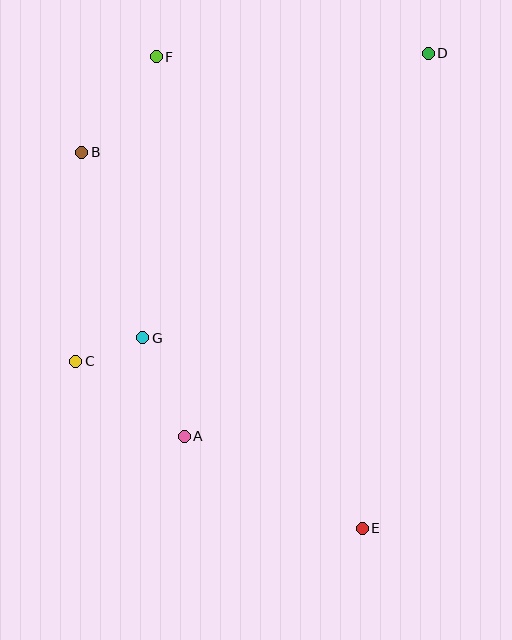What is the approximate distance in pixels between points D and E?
The distance between D and E is approximately 480 pixels.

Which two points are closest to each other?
Points C and G are closest to each other.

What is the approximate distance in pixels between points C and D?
The distance between C and D is approximately 468 pixels.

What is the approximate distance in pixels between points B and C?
The distance between B and C is approximately 209 pixels.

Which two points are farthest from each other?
Points E and F are farthest from each other.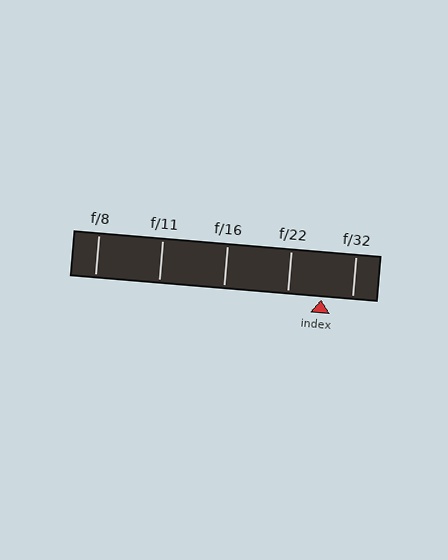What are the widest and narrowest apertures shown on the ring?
The widest aperture shown is f/8 and the narrowest is f/32.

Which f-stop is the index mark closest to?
The index mark is closest to f/32.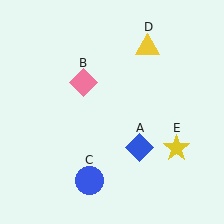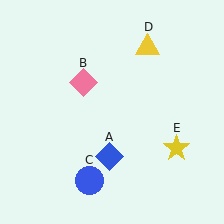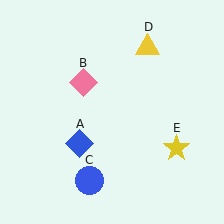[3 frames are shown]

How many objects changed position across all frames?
1 object changed position: blue diamond (object A).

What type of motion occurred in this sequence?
The blue diamond (object A) rotated clockwise around the center of the scene.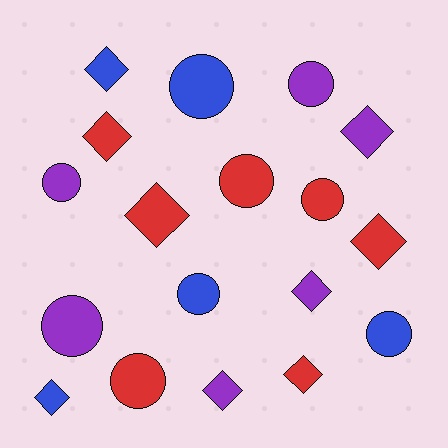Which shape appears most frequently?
Circle, with 9 objects.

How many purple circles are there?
There are 3 purple circles.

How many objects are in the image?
There are 18 objects.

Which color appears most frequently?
Red, with 7 objects.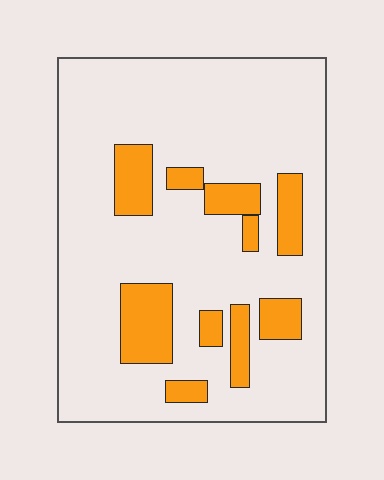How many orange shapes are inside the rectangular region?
10.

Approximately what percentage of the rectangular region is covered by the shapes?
Approximately 20%.